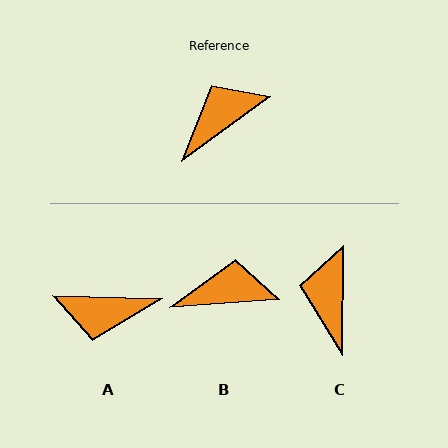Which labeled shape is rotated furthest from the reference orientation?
A, about 142 degrees away.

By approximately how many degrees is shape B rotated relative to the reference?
Approximately 32 degrees clockwise.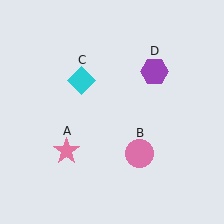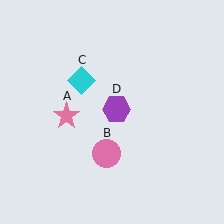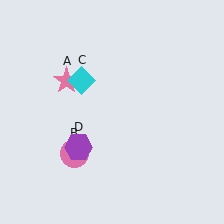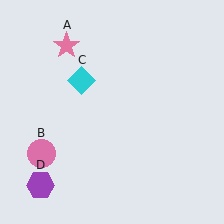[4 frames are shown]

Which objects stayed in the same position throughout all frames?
Cyan diamond (object C) remained stationary.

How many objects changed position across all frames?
3 objects changed position: pink star (object A), pink circle (object B), purple hexagon (object D).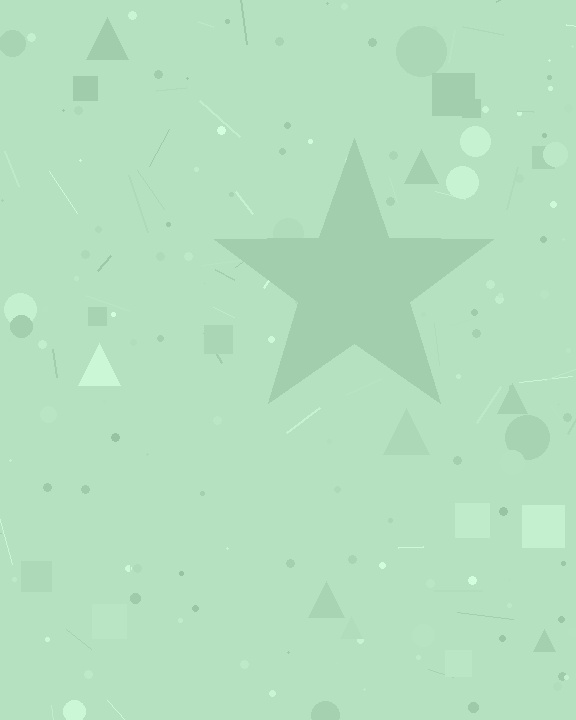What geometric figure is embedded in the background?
A star is embedded in the background.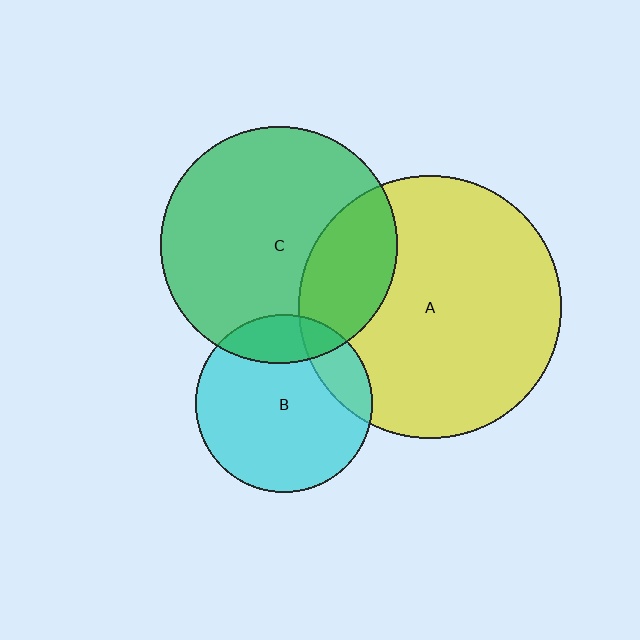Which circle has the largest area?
Circle A (yellow).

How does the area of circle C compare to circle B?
Approximately 1.8 times.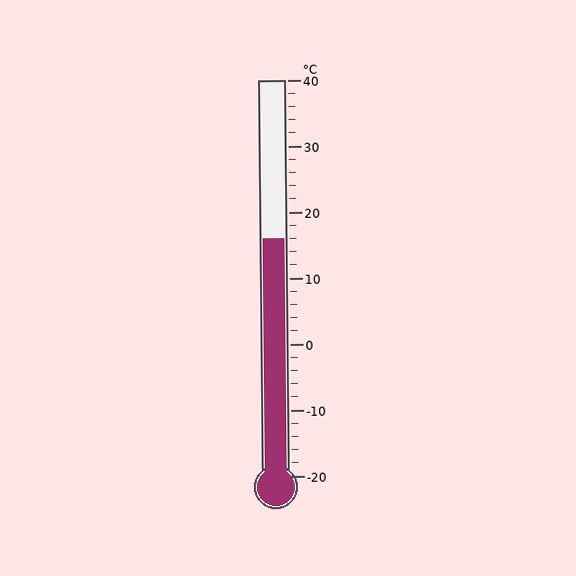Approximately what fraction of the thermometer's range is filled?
The thermometer is filled to approximately 60% of its range.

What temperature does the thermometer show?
The thermometer shows approximately 16°C.